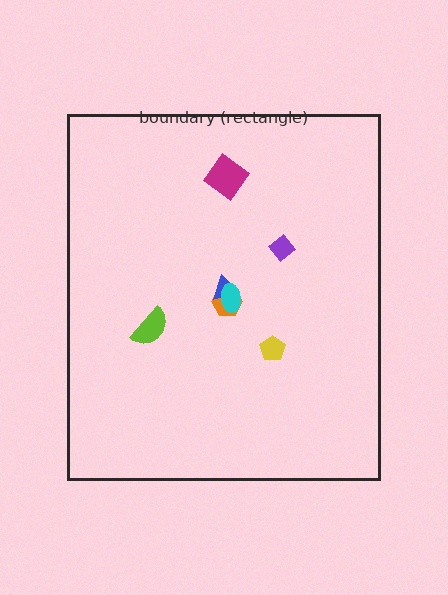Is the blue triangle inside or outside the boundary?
Inside.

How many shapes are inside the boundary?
7 inside, 0 outside.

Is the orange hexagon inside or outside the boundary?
Inside.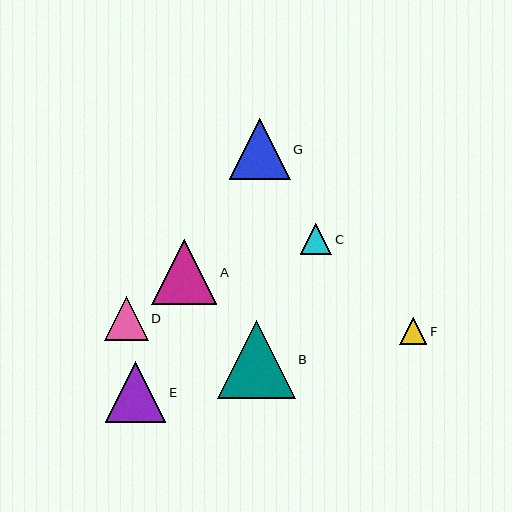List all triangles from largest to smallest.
From largest to smallest: B, A, G, E, D, C, F.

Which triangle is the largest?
Triangle B is the largest with a size of approximately 77 pixels.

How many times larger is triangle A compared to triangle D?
Triangle A is approximately 1.5 times the size of triangle D.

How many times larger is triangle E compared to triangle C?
Triangle E is approximately 1.9 times the size of triangle C.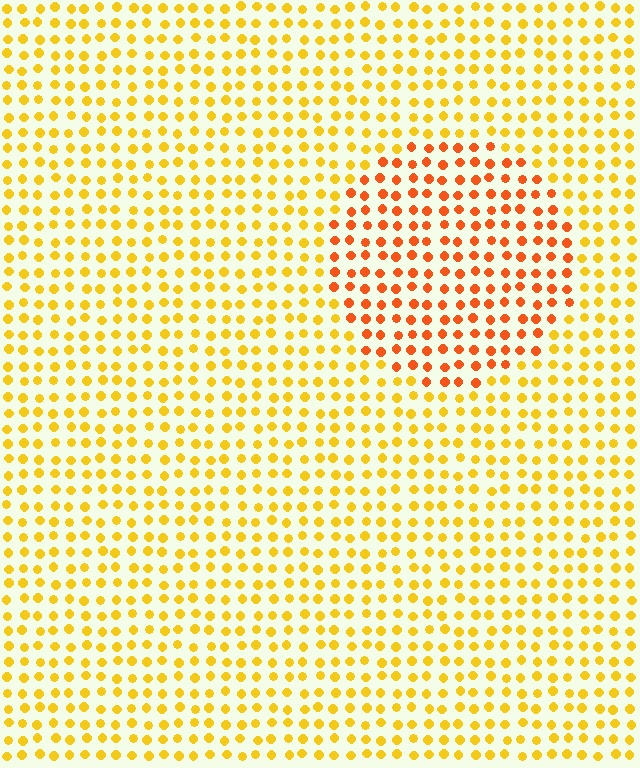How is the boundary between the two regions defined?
The boundary is defined purely by a slight shift in hue (about 32 degrees). Spacing, size, and orientation are identical on both sides.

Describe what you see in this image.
The image is filled with small yellow elements in a uniform arrangement. A circle-shaped region is visible where the elements are tinted to a slightly different hue, forming a subtle color boundary.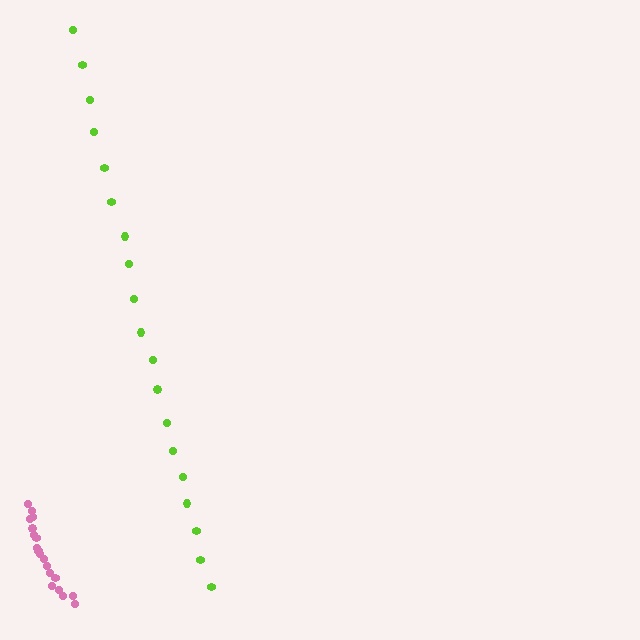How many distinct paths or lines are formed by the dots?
There are 2 distinct paths.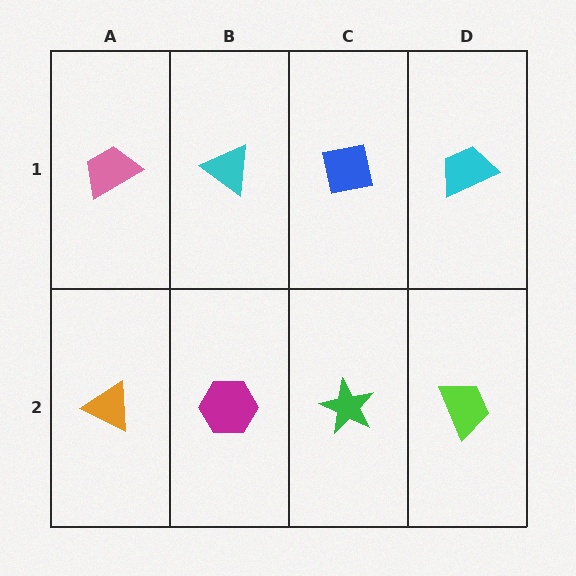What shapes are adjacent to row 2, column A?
A pink trapezoid (row 1, column A), a magenta hexagon (row 2, column B).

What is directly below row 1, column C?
A green star.